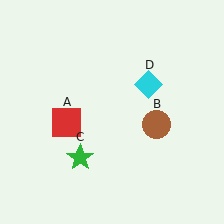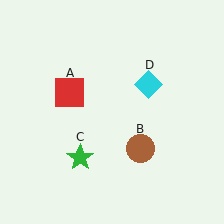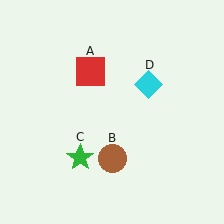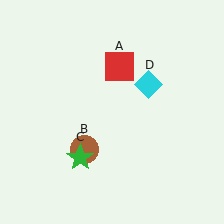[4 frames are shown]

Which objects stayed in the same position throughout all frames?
Green star (object C) and cyan diamond (object D) remained stationary.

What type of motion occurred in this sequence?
The red square (object A), brown circle (object B) rotated clockwise around the center of the scene.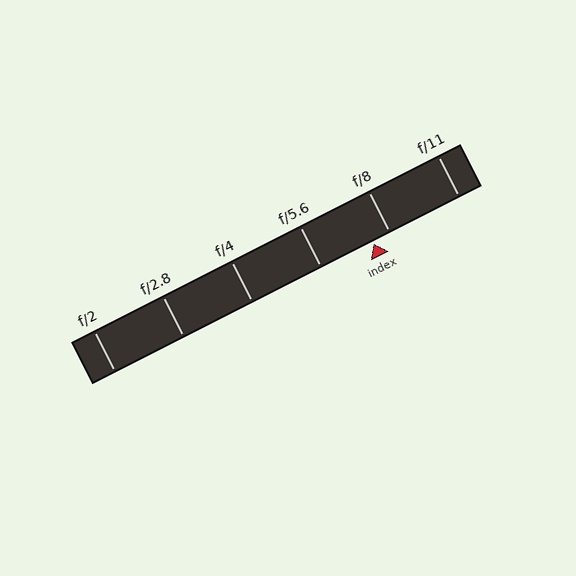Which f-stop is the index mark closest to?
The index mark is closest to f/8.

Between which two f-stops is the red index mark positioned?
The index mark is between f/5.6 and f/8.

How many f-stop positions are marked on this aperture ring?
There are 6 f-stop positions marked.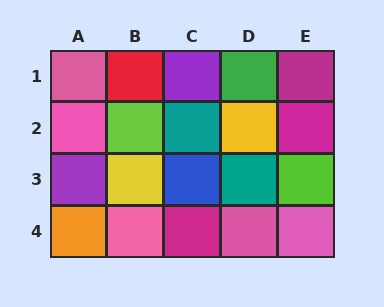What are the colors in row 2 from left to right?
Pink, lime, teal, yellow, magenta.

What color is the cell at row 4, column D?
Pink.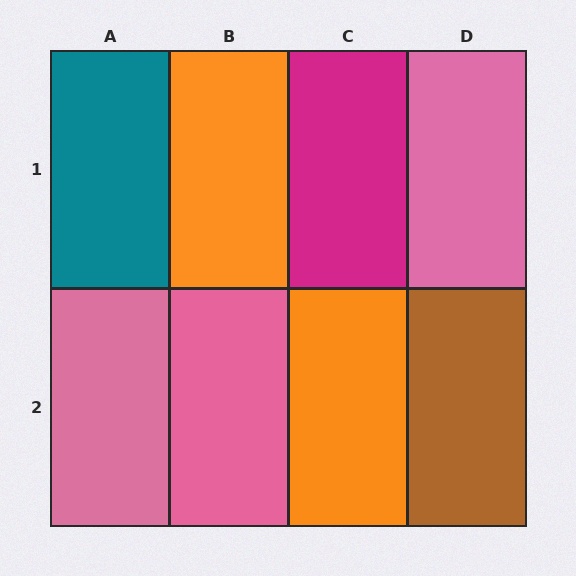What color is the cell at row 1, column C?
Magenta.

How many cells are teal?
1 cell is teal.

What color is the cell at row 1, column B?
Orange.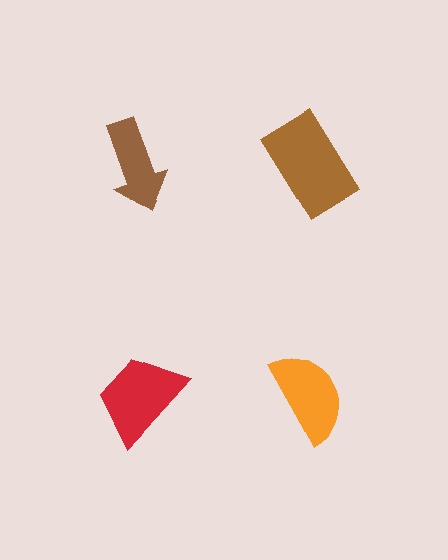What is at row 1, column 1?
A brown arrow.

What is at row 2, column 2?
An orange semicircle.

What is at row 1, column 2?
A brown rectangle.